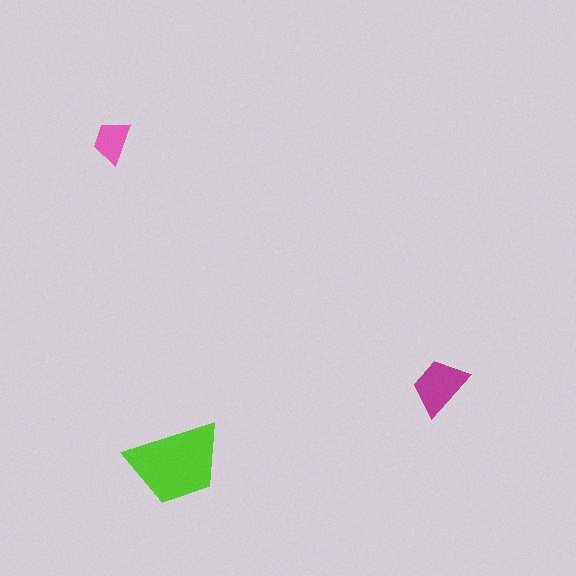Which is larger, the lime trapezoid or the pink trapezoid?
The lime one.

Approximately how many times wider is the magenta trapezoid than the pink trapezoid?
About 1.5 times wider.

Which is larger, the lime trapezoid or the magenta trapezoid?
The lime one.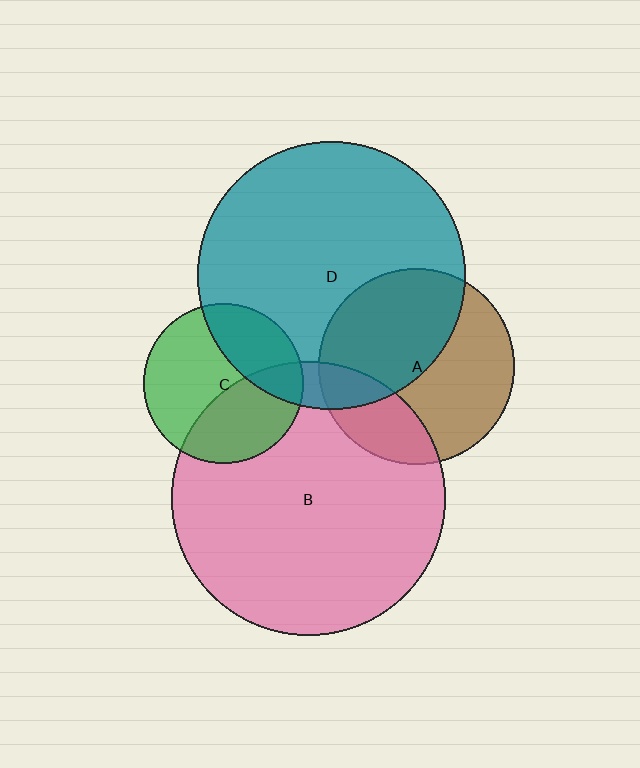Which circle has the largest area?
Circle B (pink).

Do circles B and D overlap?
Yes.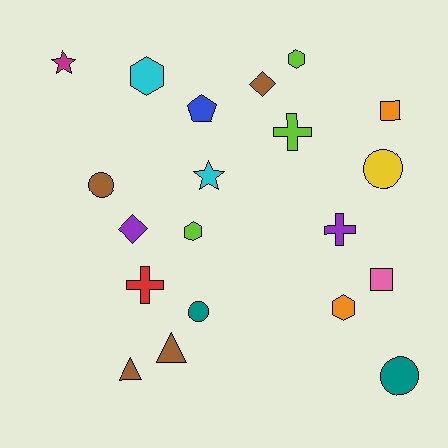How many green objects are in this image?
There are no green objects.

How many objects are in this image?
There are 20 objects.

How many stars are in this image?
There are 2 stars.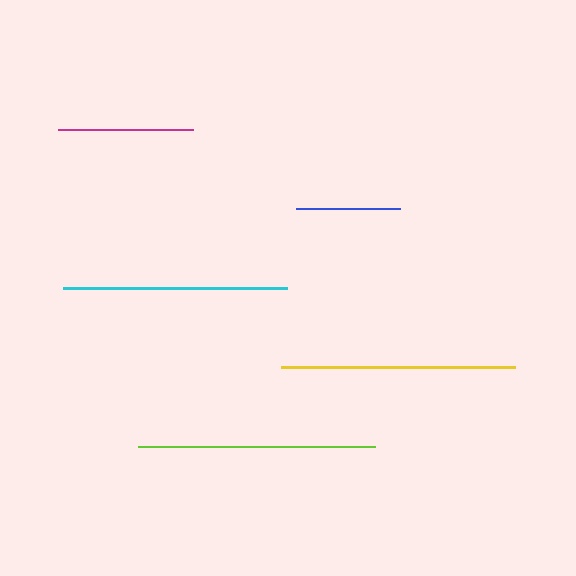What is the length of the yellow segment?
The yellow segment is approximately 234 pixels long.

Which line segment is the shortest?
The blue line is the shortest at approximately 104 pixels.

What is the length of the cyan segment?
The cyan segment is approximately 224 pixels long.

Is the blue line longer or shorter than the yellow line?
The yellow line is longer than the blue line.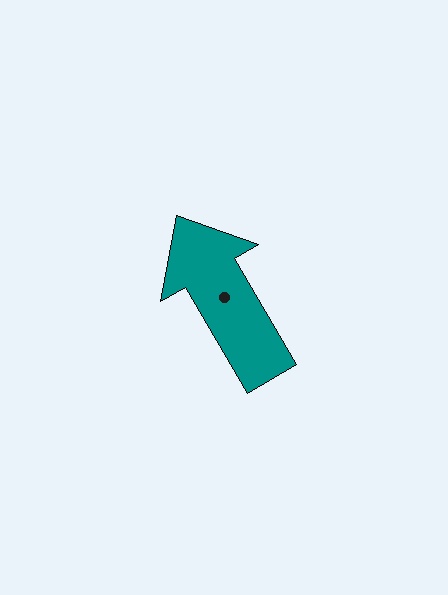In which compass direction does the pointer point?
Northwest.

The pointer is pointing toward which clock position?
Roughly 11 o'clock.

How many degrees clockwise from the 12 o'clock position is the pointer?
Approximately 330 degrees.